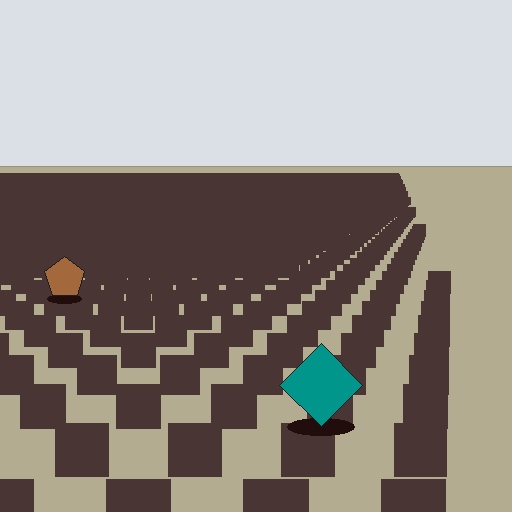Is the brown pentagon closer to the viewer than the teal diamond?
No. The teal diamond is closer — you can tell from the texture gradient: the ground texture is coarser near it.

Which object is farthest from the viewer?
The brown pentagon is farthest from the viewer. It appears smaller and the ground texture around it is denser.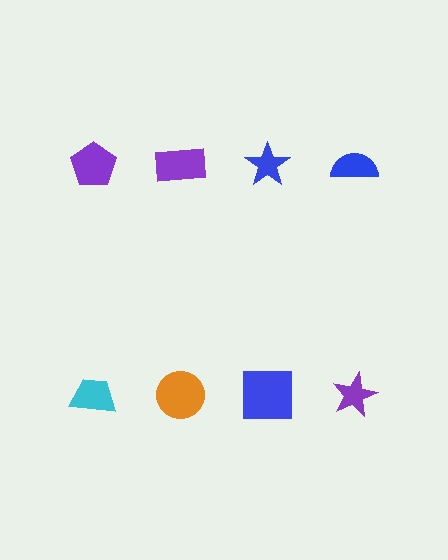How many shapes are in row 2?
4 shapes.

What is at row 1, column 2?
A purple rectangle.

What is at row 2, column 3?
A blue square.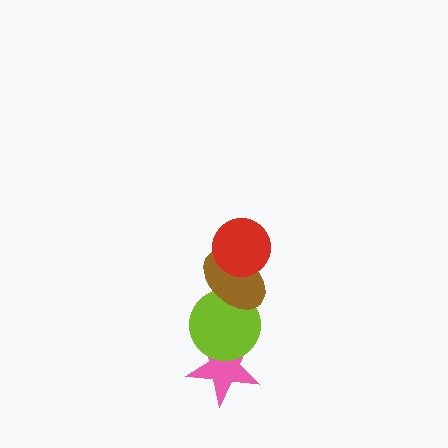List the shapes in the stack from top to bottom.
From top to bottom: the red circle, the brown ellipse, the lime circle, the pink star.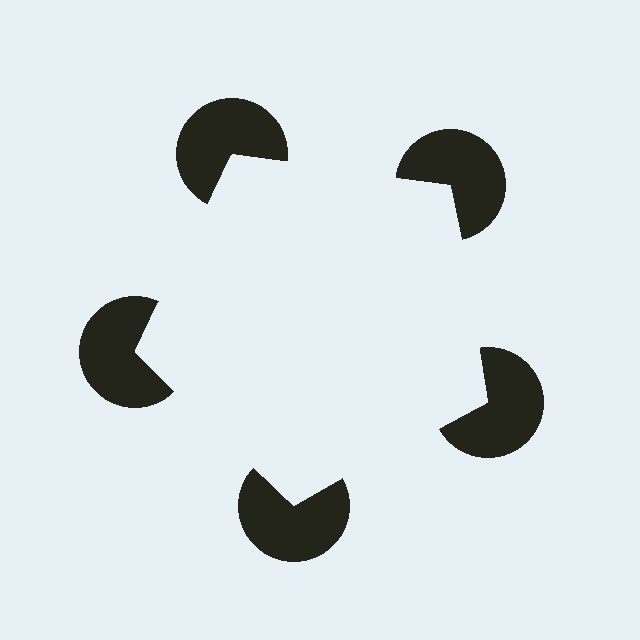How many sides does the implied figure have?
5 sides.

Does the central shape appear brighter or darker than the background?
It typically appears slightly brighter than the background, even though no actual brightness change is drawn.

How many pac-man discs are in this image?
There are 5 — one at each vertex of the illusory pentagon.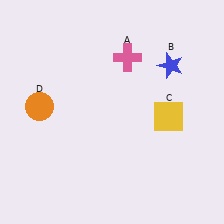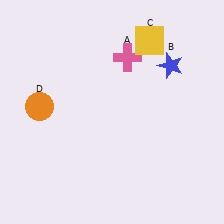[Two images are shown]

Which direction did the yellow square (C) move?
The yellow square (C) moved up.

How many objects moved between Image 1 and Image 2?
1 object moved between the two images.